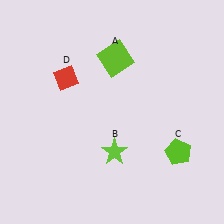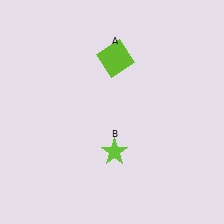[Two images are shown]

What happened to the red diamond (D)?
The red diamond (D) was removed in Image 2. It was in the top-left area of Image 1.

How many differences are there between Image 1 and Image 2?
There are 2 differences between the two images.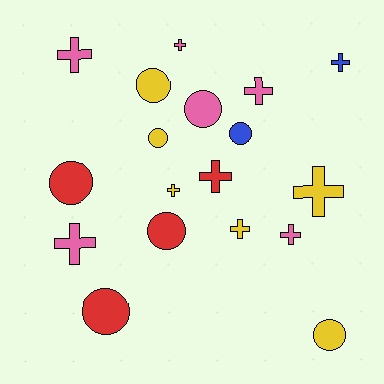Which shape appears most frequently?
Cross, with 10 objects.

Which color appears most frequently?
Yellow, with 6 objects.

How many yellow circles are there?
There are 3 yellow circles.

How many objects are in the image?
There are 18 objects.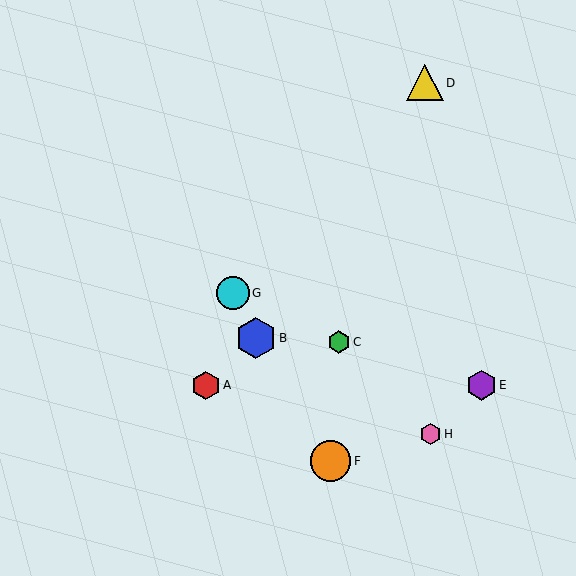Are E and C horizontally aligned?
No, E is at y≈385 and C is at y≈342.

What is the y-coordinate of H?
Object H is at y≈434.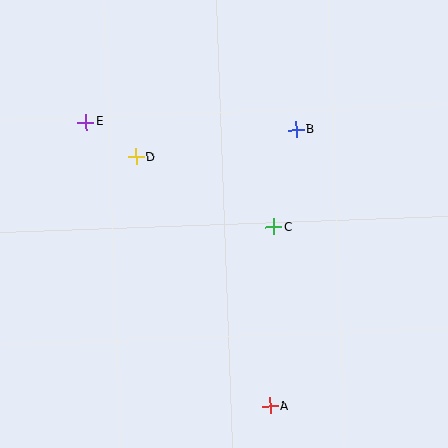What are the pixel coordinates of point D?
Point D is at (136, 157).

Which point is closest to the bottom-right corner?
Point A is closest to the bottom-right corner.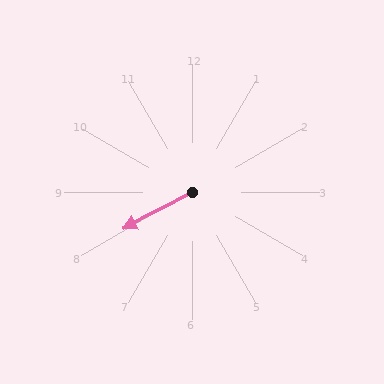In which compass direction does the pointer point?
Southwest.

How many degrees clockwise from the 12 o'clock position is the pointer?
Approximately 242 degrees.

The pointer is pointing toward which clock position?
Roughly 8 o'clock.